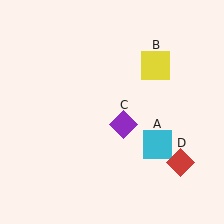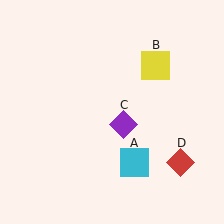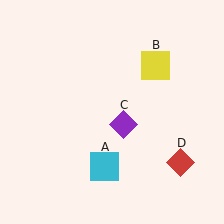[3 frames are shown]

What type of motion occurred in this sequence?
The cyan square (object A) rotated clockwise around the center of the scene.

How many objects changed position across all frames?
1 object changed position: cyan square (object A).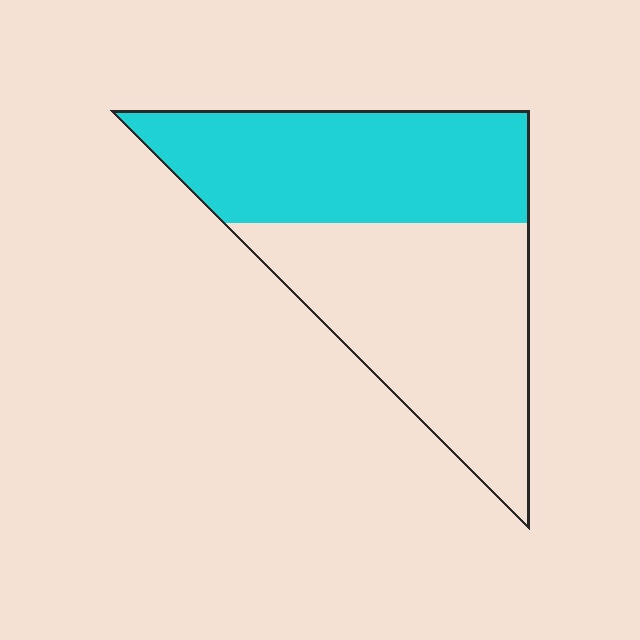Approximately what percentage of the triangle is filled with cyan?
Approximately 45%.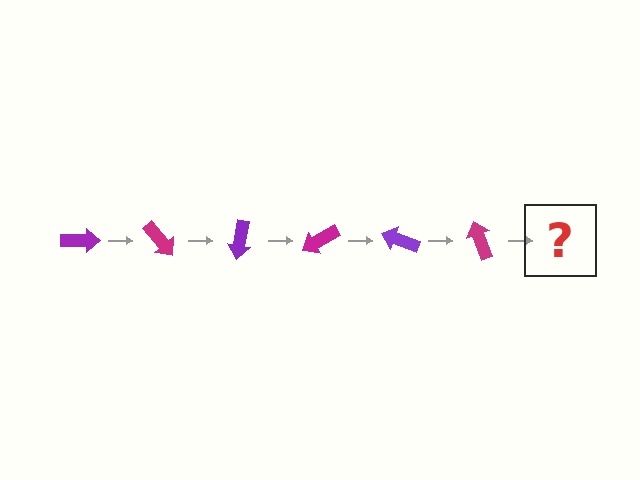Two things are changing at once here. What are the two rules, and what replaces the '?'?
The two rules are that it rotates 50 degrees each step and the color cycles through purple and magenta. The '?' should be a purple arrow, rotated 300 degrees from the start.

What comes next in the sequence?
The next element should be a purple arrow, rotated 300 degrees from the start.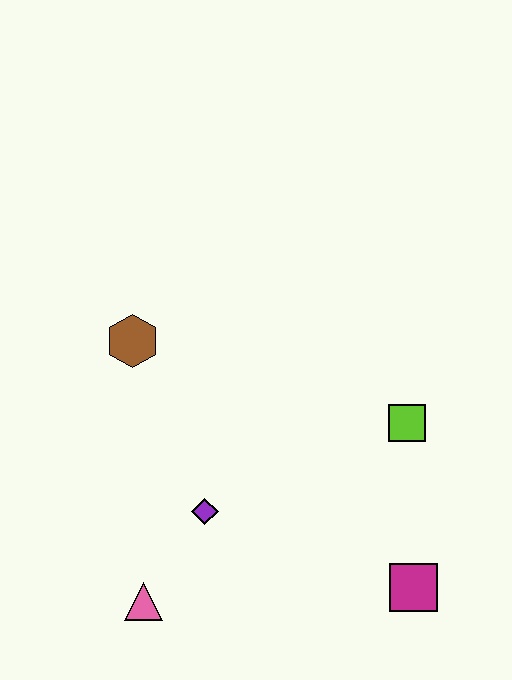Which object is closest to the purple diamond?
The pink triangle is closest to the purple diamond.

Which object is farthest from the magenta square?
The brown hexagon is farthest from the magenta square.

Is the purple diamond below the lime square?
Yes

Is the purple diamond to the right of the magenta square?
No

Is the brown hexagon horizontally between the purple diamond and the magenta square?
No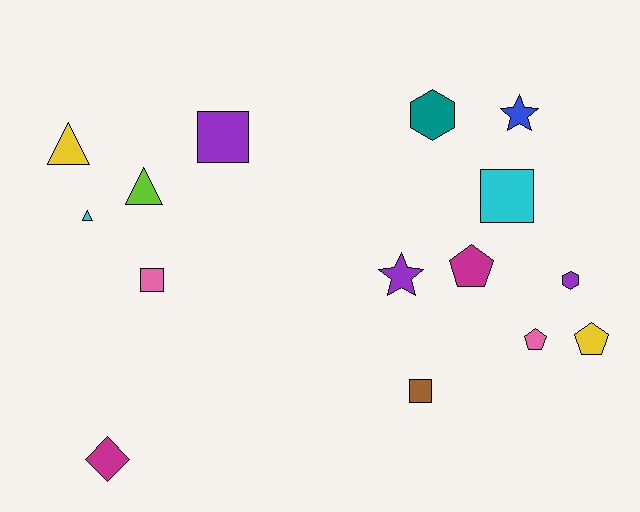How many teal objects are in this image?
There is 1 teal object.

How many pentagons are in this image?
There are 3 pentagons.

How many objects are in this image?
There are 15 objects.